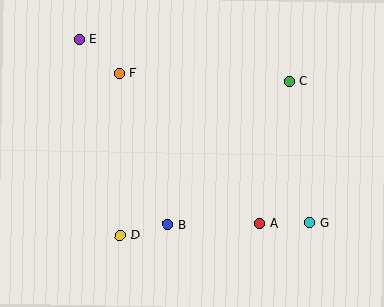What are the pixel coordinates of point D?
Point D is at (120, 235).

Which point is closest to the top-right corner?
Point C is closest to the top-right corner.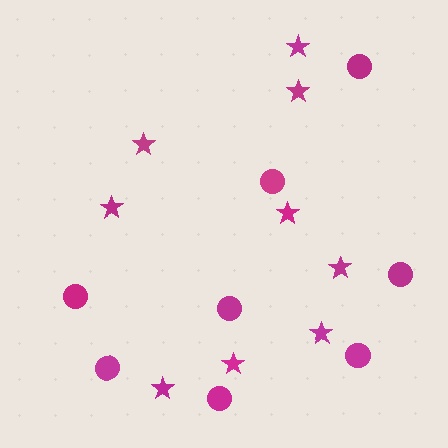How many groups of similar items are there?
There are 2 groups: one group of circles (8) and one group of stars (9).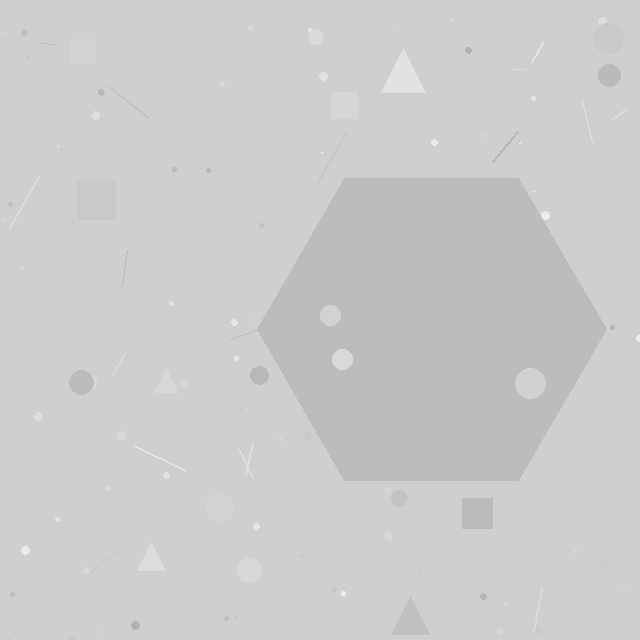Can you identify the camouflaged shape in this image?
The camouflaged shape is a hexagon.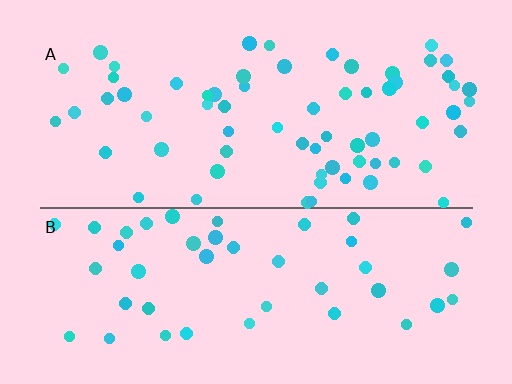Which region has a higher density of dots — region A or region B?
A (the top).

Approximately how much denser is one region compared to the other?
Approximately 1.5× — region A over region B.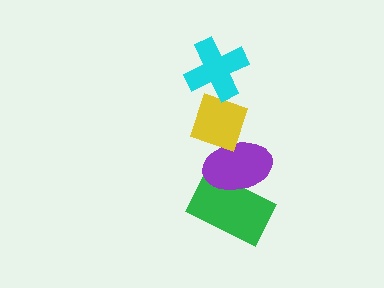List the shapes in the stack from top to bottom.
From top to bottom: the cyan cross, the yellow diamond, the purple ellipse, the green rectangle.